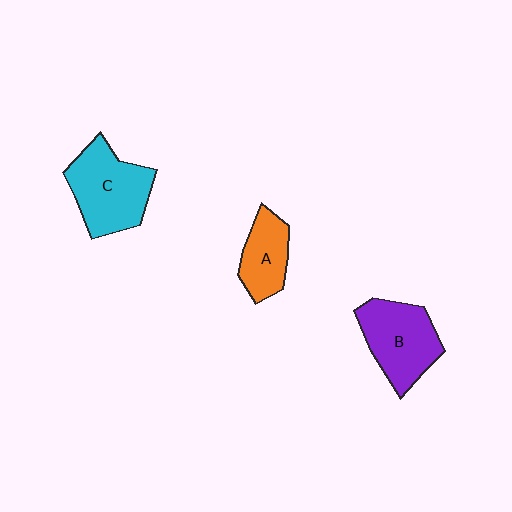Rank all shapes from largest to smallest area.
From largest to smallest: C (cyan), B (purple), A (orange).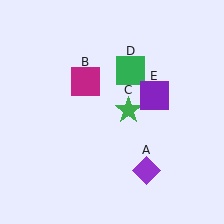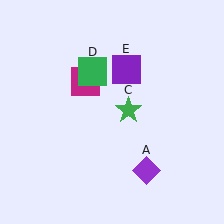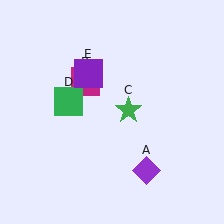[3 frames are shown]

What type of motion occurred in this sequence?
The green square (object D), purple square (object E) rotated counterclockwise around the center of the scene.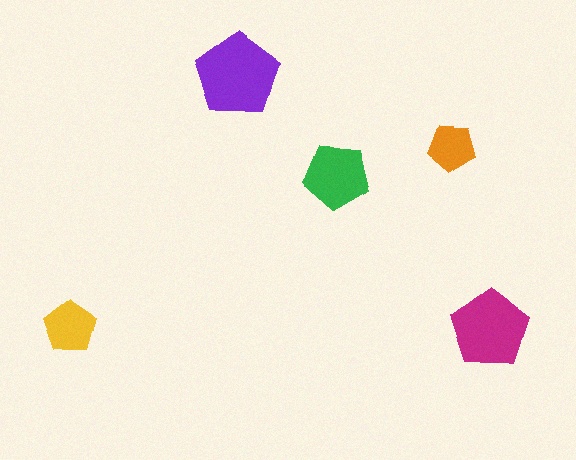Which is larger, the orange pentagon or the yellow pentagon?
The yellow one.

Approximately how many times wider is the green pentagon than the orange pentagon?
About 1.5 times wider.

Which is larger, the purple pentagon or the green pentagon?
The purple one.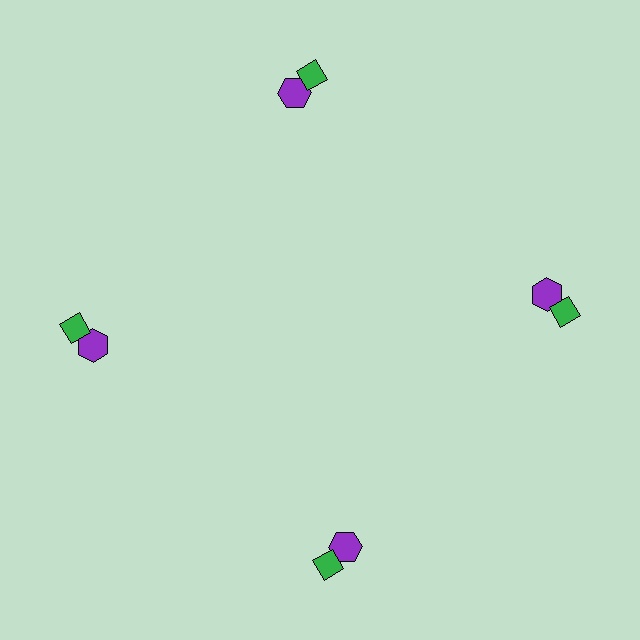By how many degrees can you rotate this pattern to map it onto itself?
The pattern maps onto itself every 90 degrees of rotation.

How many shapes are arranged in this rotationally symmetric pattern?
There are 8 shapes, arranged in 4 groups of 2.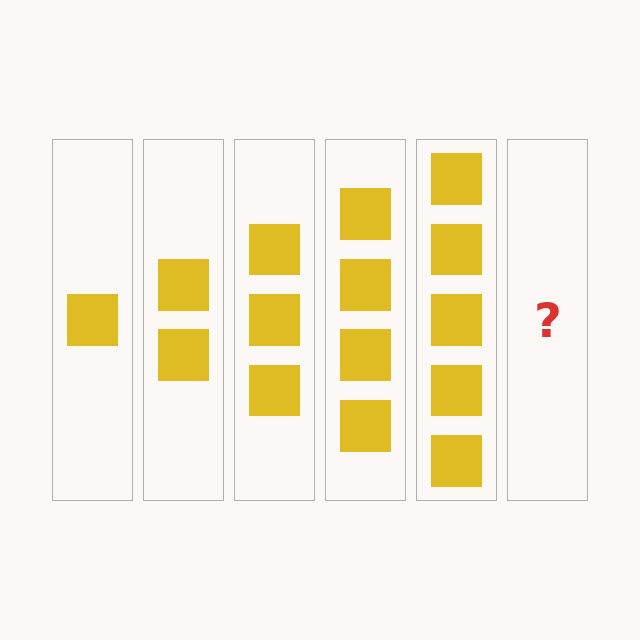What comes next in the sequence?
The next element should be 6 squares.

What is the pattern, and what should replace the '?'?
The pattern is that each step adds one more square. The '?' should be 6 squares.